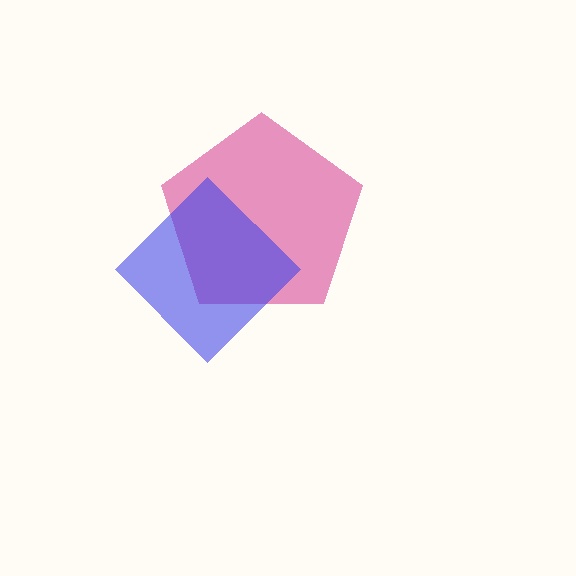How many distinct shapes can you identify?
There are 2 distinct shapes: a magenta pentagon, a blue diamond.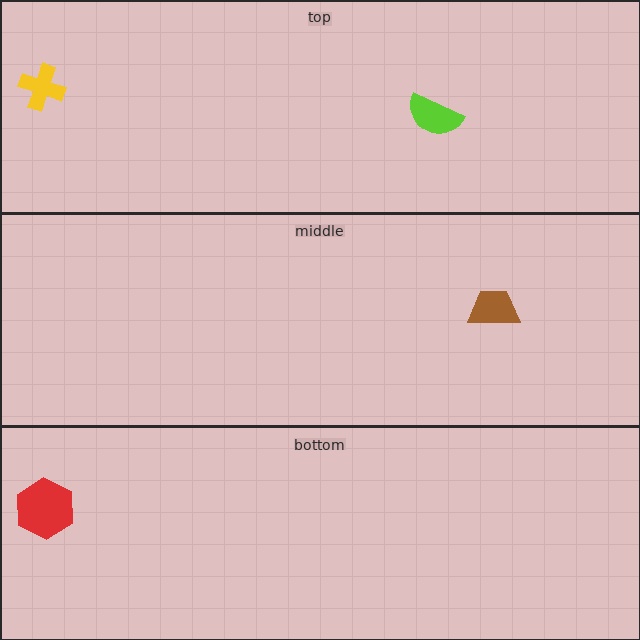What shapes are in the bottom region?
The red hexagon.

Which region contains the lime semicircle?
The top region.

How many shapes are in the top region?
2.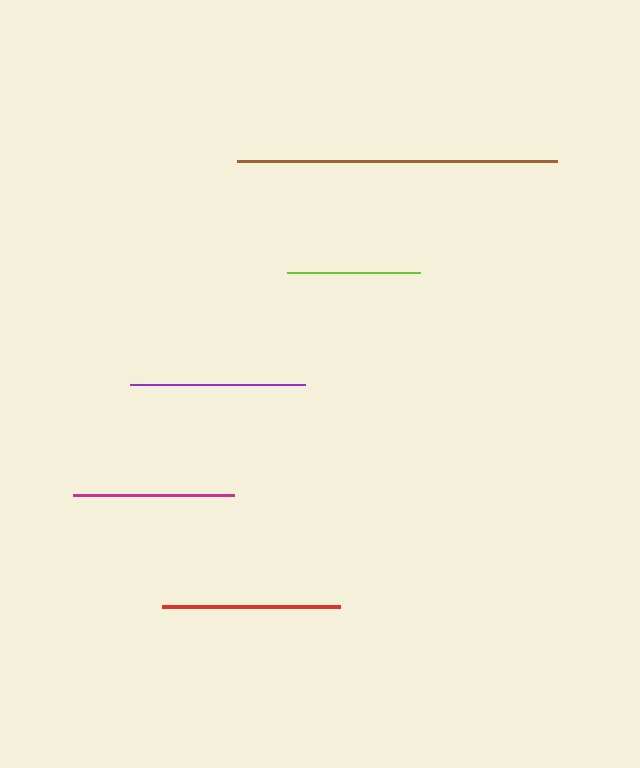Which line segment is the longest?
The brown line is the longest at approximately 320 pixels.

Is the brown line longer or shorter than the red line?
The brown line is longer than the red line.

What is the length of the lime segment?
The lime segment is approximately 134 pixels long.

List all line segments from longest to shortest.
From longest to shortest: brown, red, purple, magenta, lime.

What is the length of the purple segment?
The purple segment is approximately 175 pixels long.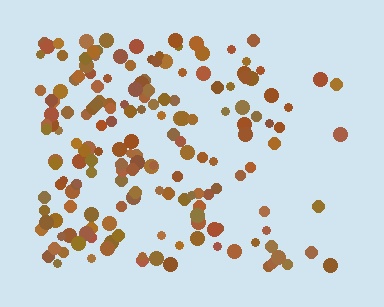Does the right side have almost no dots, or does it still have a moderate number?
Still a moderate number, just noticeably fewer than the left.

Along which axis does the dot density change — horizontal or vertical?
Horizontal.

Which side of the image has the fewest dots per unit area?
The right.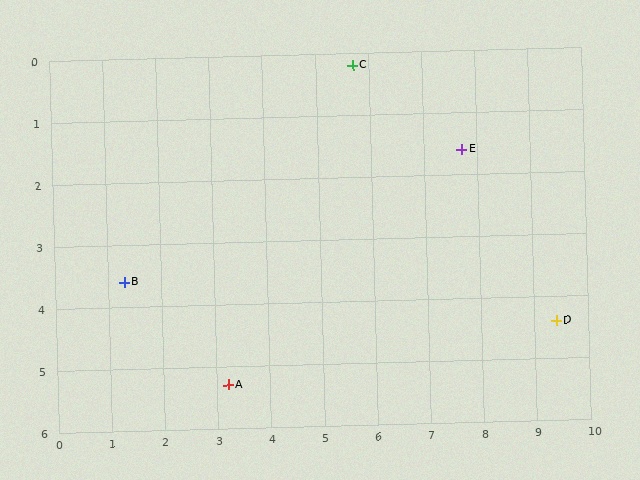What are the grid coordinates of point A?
Point A is at approximately (3.2, 5.3).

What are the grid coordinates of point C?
Point C is at approximately (5.7, 0.2).